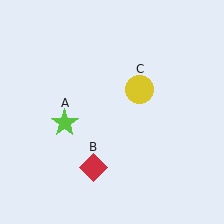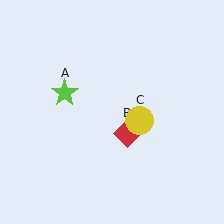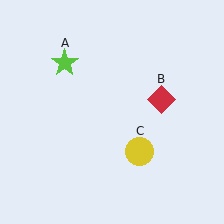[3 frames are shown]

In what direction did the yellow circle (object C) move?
The yellow circle (object C) moved down.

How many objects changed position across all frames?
3 objects changed position: lime star (object A), red diamond (object B), yellow circle (object C).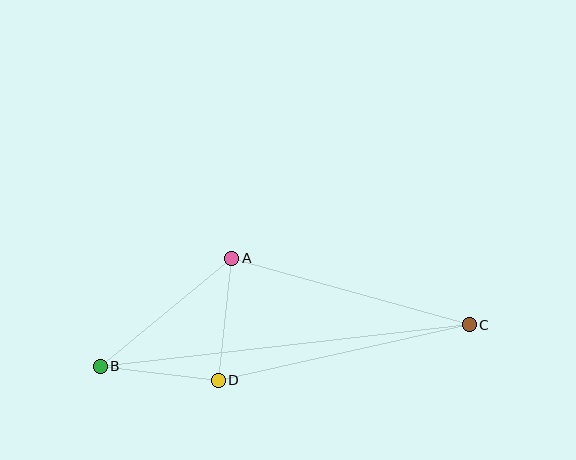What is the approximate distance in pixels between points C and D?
The distance between C and D is approximately 257 pixels.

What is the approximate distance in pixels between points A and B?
The distance between A and B is approximately 170 pixels.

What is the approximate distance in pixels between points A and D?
The distance between A and D is approximately 123 pixels.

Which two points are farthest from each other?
Points B and C are farthest from each other.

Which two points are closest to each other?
Points B and D are closest to each other.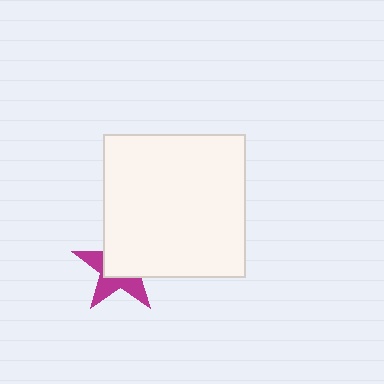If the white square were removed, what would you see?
You would see the complete magenta star.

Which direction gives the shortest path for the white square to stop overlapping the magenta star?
Moving toward the upper-right gives the shortest separation.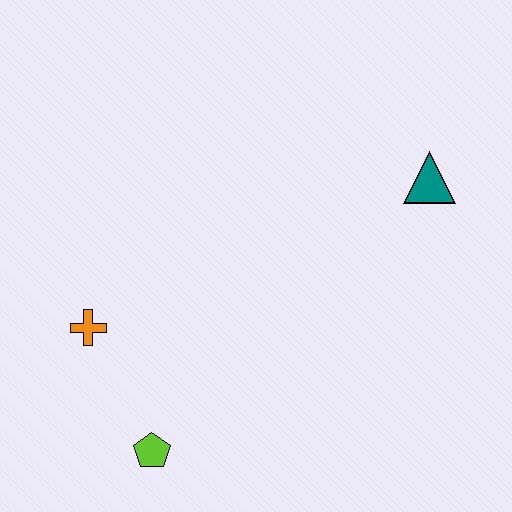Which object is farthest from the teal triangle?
The lime pentagon is farthest from the teal triangle.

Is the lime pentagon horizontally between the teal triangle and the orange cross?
Yes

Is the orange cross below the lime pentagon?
No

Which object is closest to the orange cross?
The lime pentagon is closest to the orange cross.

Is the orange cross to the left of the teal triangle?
Yes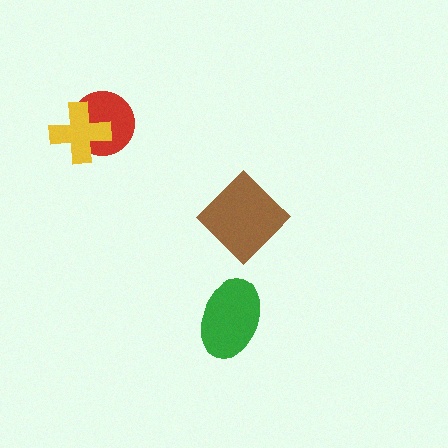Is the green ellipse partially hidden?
No, no other shape covers it.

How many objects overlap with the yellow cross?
1 object overlaps with the yellow cross.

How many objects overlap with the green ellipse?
0 objects overlap with the green ellipse.